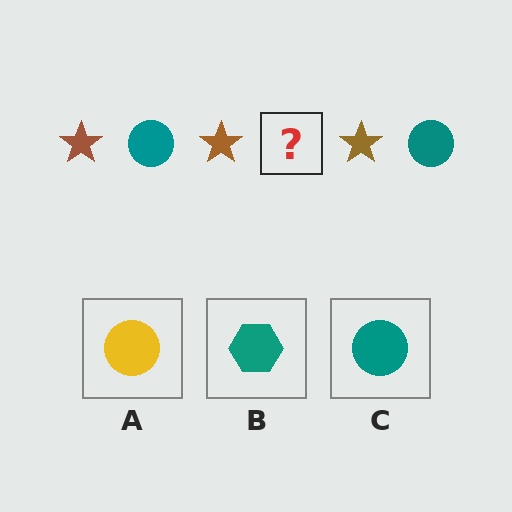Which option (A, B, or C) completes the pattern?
C.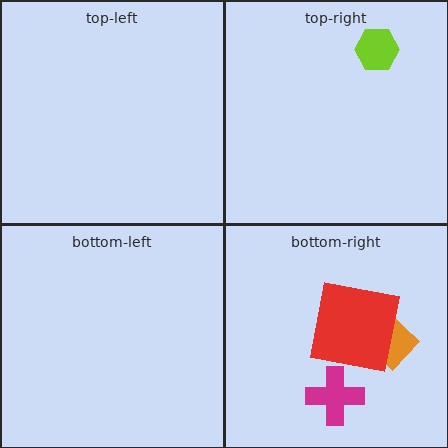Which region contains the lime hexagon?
The top-right region.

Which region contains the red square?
The bottom-right region.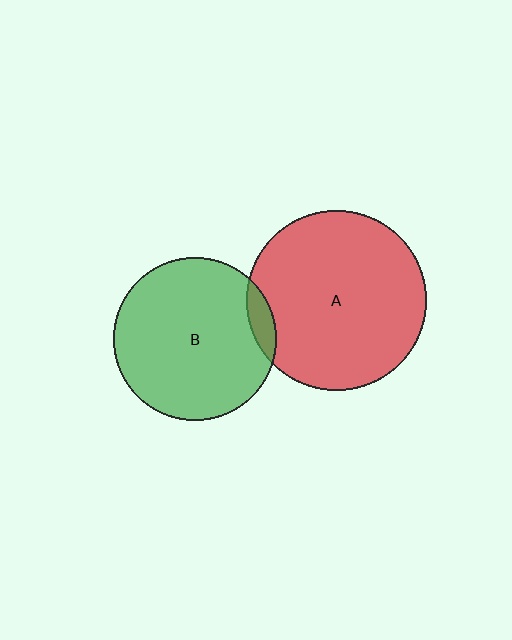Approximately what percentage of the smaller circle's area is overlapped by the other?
Approximately 5%.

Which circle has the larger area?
Circle A (red).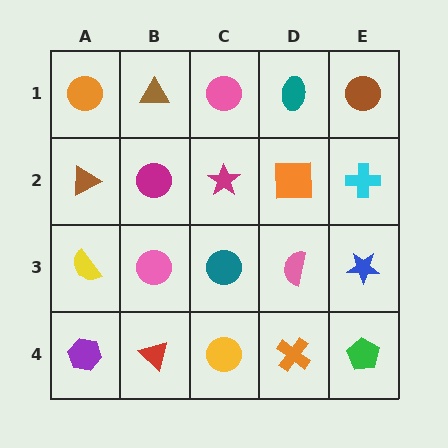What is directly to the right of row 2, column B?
A magenta star.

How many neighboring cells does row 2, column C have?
4.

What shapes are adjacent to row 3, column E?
A cyan cross (row 2, column E), a green pentagon (row 4, column E), a pink semicircle (row 3, column D).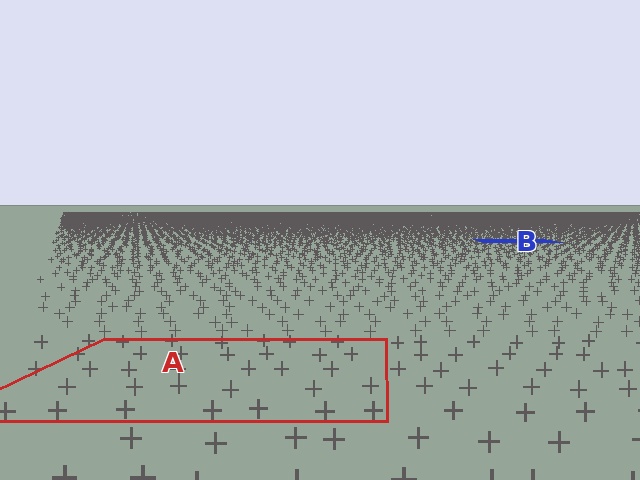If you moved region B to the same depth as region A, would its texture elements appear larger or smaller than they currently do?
They would appear larger. At a closer depth, the same texture elements are projected at a bigger on-screen size.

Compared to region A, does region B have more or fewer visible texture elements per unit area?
Region B has more texture elements per unit area — they are packed more densely because it is farther away.